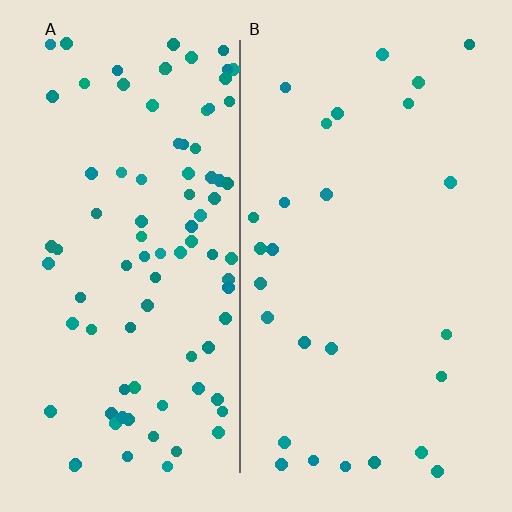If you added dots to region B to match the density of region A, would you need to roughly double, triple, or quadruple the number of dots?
Approximately triple.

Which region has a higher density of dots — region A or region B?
A (the left).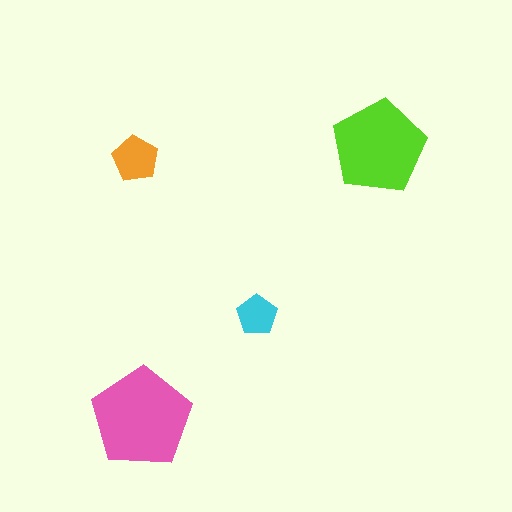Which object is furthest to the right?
The lime pentagon is rightmost.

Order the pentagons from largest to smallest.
the pink one, the lime one, the orange one, the cyan one.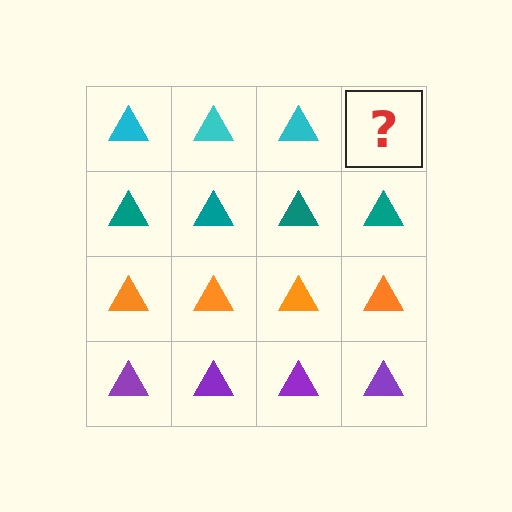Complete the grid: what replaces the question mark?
The question mark should be replaced with a cyan triangle.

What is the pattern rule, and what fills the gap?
The rule is that each row has a consistent color. The gap should be filled with a cyan triangle.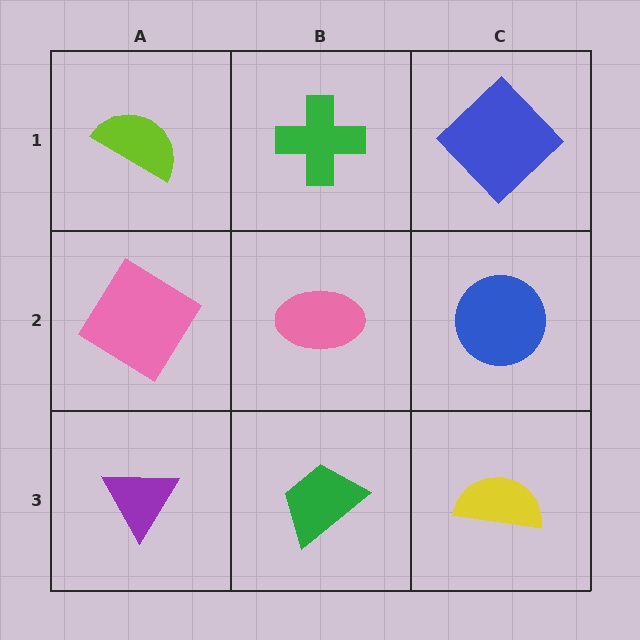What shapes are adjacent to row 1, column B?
A pink ellipse (row 2, column B), a lime semicircle (row 1, column A), a blue diamond (row 1, column C).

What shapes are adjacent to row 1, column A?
A pink diamond (row 2, column A), a green cross (row 1, column B).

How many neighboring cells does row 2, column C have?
3.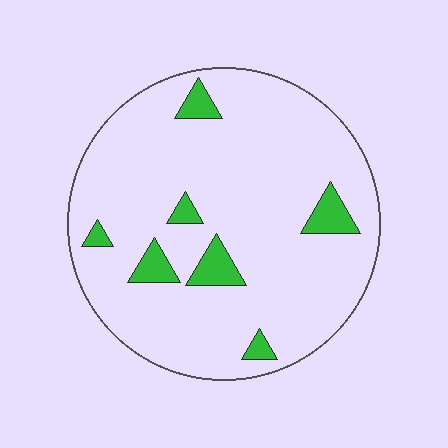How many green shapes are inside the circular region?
7.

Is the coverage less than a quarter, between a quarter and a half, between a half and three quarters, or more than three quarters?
Less than a quarter.